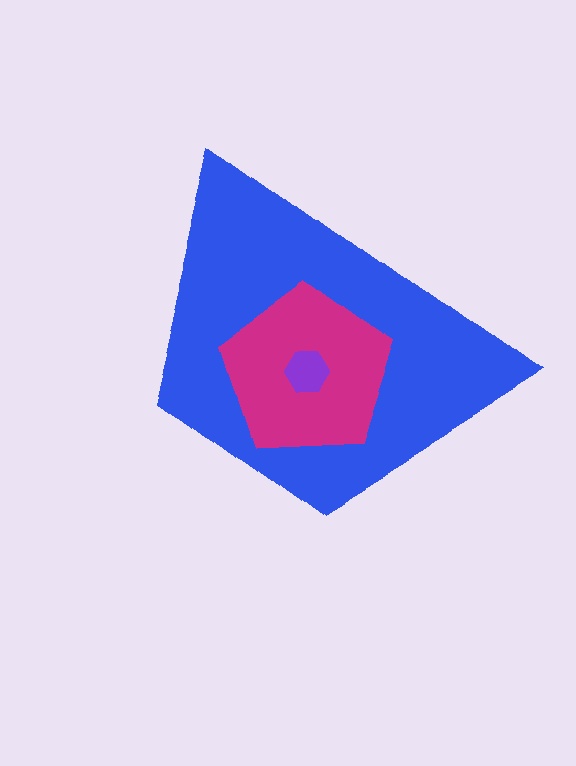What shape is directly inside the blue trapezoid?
The magenta pentagon.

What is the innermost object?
The purple hexagon.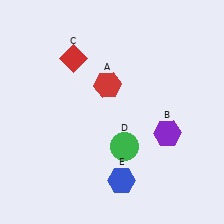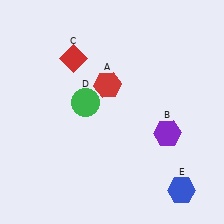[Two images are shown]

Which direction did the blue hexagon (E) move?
The blue hexagon (E) moved right.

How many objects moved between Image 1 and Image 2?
2 objects moved between the two images.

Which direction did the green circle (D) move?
The green circle (D) moved up.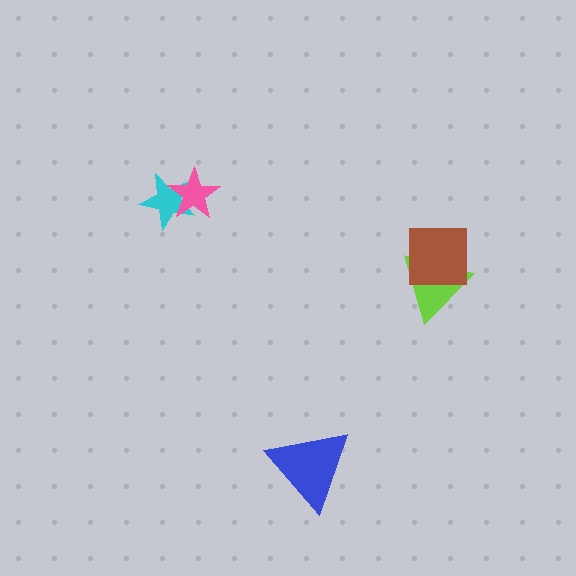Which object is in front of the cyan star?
The pink star is in front of the cyan star.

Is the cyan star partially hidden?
Yes, it is partially covered by another shape.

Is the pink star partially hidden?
No, no other shape covers it.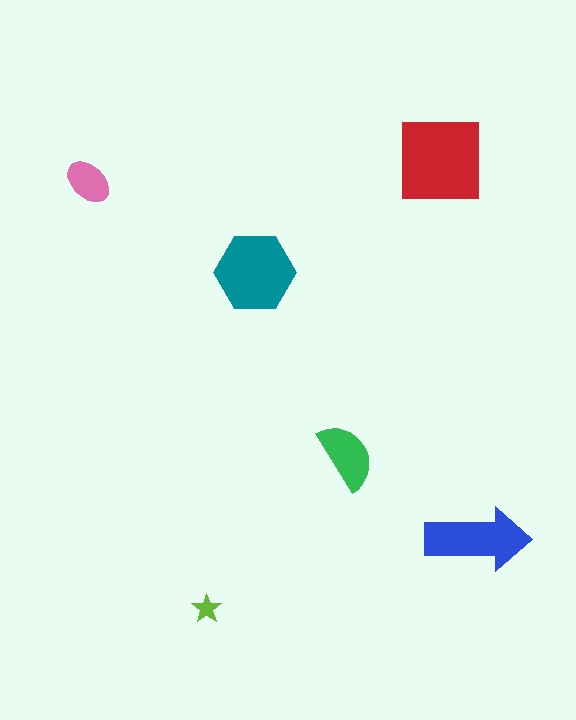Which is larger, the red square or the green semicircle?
The red square.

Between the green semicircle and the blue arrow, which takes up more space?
The blue arrow.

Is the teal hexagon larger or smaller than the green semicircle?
Larger.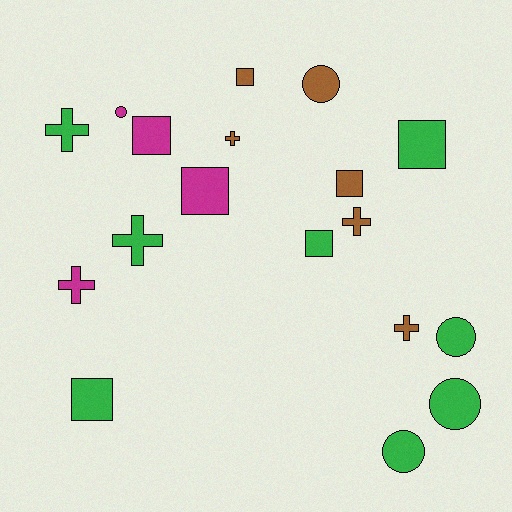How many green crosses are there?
There are 2 green crosses.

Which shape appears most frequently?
Square, with 7 objects.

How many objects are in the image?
There are 18 objects.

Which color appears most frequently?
Green, with 8 objects.